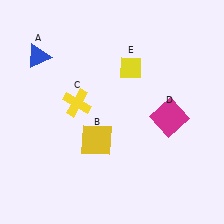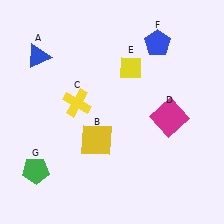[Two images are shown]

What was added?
A blue pentagon (F), a green pentagon (G) were added in Image 2.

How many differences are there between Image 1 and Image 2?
There are 2 differences between the two images.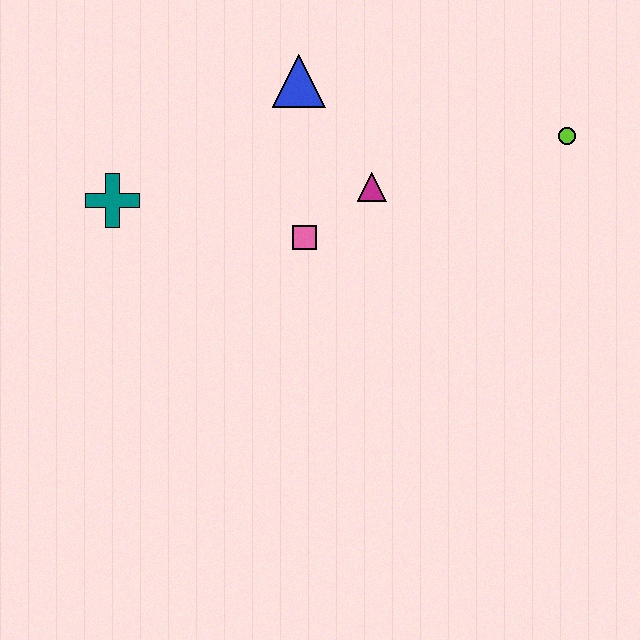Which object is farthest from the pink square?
The lime circle is farthest from the pink square.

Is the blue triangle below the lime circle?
No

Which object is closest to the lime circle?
The magenta triangle is closest to the lime circle.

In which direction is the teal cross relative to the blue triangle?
The teal cross is to the left of the blue triangle.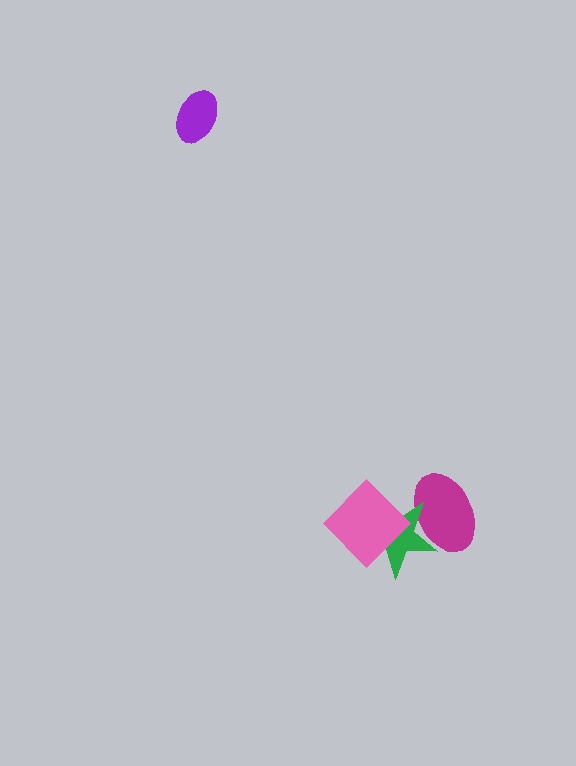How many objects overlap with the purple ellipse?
0 objects overlap with the purple ellipse.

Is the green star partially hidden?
Yes, it is partially covered by another shape.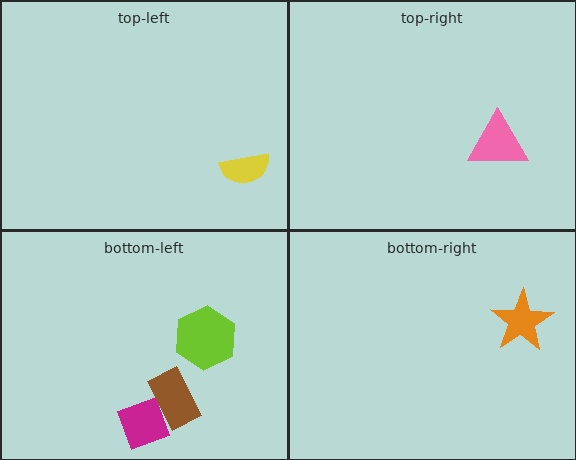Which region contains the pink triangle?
The top-right region.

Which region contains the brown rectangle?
The bottom-left region.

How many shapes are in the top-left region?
1.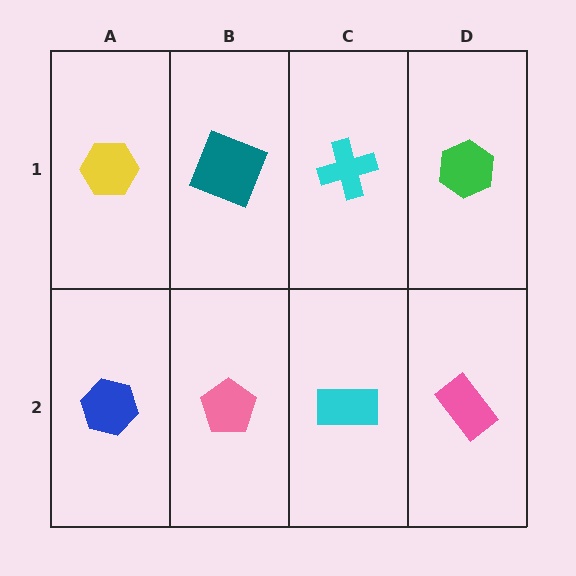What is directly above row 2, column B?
A teal square.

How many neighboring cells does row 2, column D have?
2.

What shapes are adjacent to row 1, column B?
A pink pentagon (row 2, column B), a yellow hexagon (row 1, column A), a cyan cross (row 1, column C).